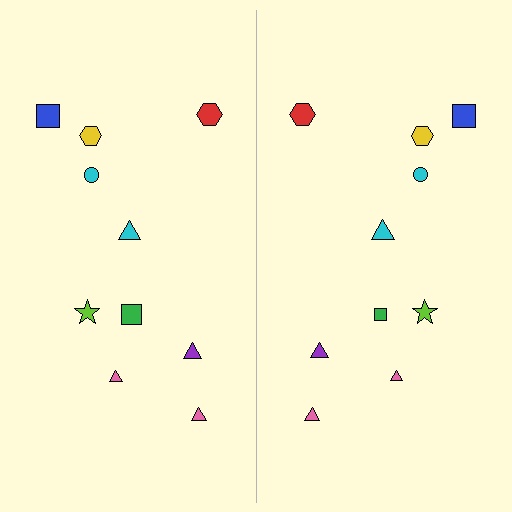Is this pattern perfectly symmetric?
No, the pattern is not perfectly symmetric. The green square on the right side has a different size than its mirror counterpart.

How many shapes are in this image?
There are 20 shapes in this image.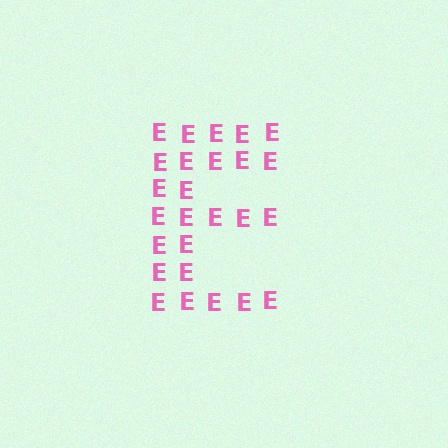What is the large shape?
The large shape is the letter E.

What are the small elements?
The small elements are letter E's.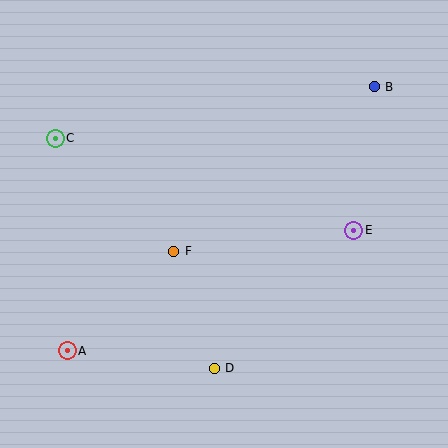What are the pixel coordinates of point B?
Point B is at (374, 87).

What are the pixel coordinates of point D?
Point D is at (214, 368).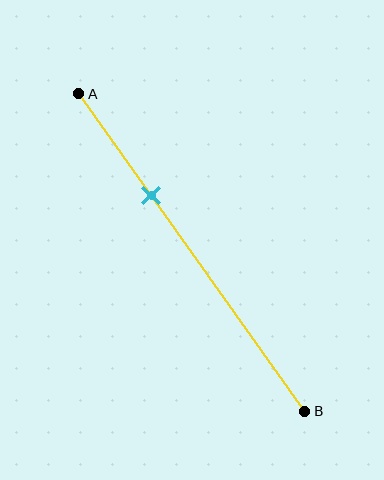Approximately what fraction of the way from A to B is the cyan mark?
The cyan mark is approximately 30% of the way from A to B.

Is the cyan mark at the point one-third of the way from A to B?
Yes, the mark is approximately at the one-third point.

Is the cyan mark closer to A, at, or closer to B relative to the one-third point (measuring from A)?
The cyan mark is approximately at the one-third point of segment AB.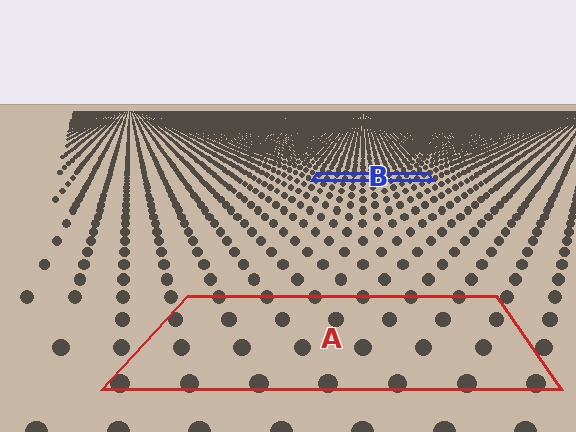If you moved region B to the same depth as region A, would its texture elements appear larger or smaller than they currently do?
They would appear larger. At a closer depth, the same texture elements are projected at a bigger on-screen size.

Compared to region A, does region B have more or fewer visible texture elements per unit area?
Region B has more texture elements per unit area — they are packed more densely because it is farther away.